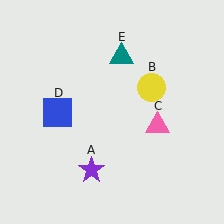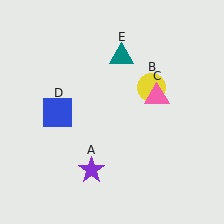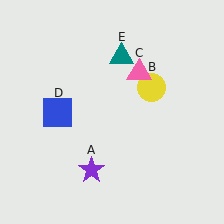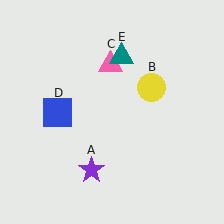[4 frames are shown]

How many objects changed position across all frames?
1 object changed position: pink triangle (object C).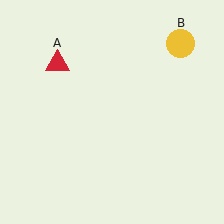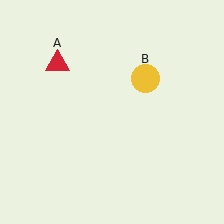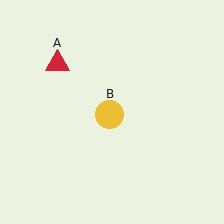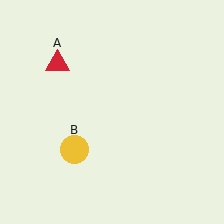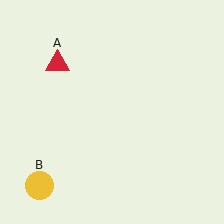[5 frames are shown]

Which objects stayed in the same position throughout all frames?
Red triangle (object A) remained stationary.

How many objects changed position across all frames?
1 object changed position: yellow circle (object B).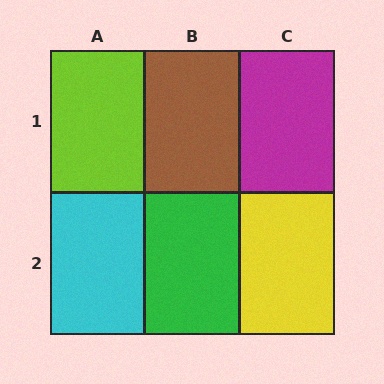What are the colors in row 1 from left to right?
Lime, brown, magenta.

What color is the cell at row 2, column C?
Yellow.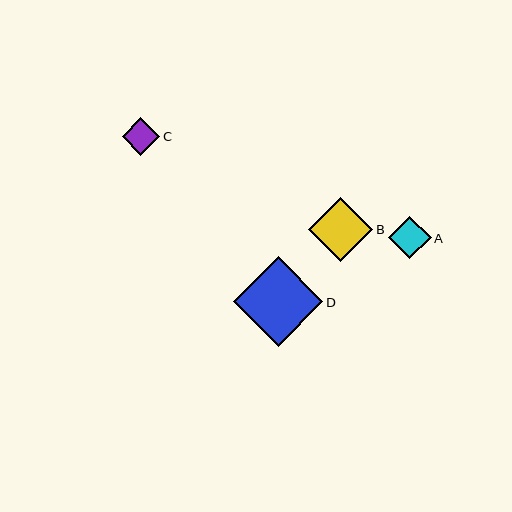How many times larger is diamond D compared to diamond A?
Diamond D is approximately 2.1 times the size of diamond A.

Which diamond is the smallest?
Diamond C is the smallest with a size of approximately 37 pixels.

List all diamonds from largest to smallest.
From largest to smallest: D, B, A, C.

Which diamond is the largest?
Diamond D is the largest with a size of approximately 89 pixels.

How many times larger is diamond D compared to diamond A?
Diamond D is approximately 2.1 times the size of diamond A.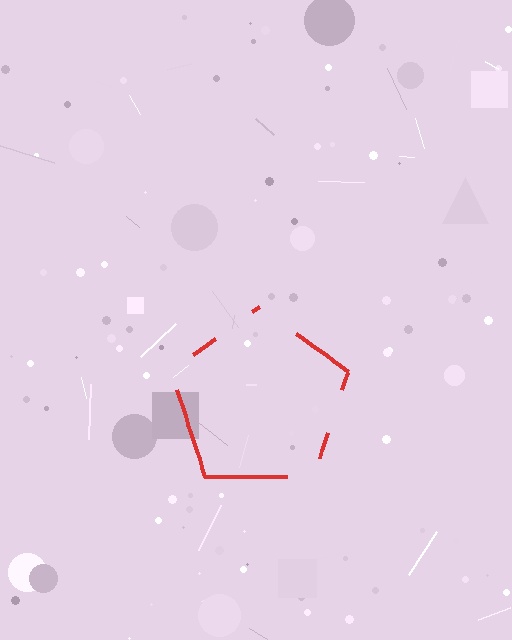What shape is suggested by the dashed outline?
The dashed outline suggests a pentagon.